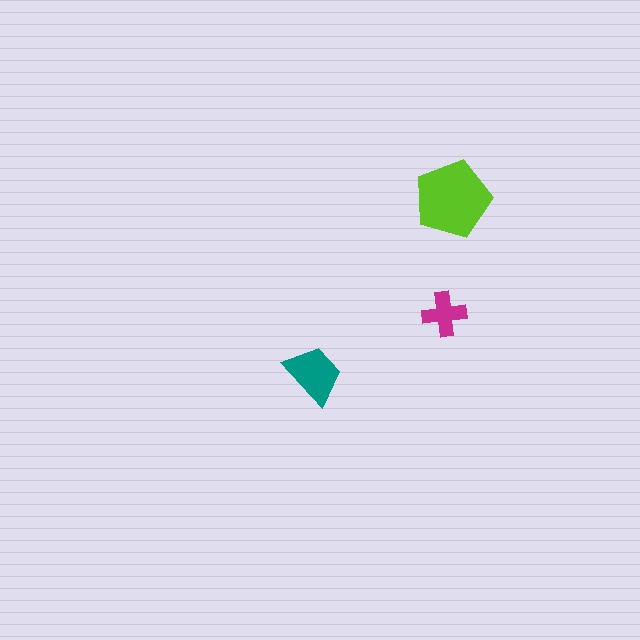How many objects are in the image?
There are 3 objects in the image.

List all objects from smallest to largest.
The magenta cross, the teal trapezoid, the lime pentagon.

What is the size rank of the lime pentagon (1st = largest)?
1st.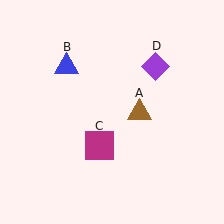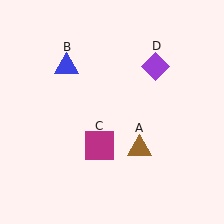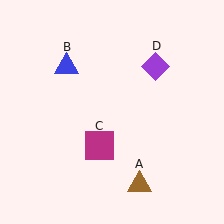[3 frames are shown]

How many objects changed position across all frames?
1 object changed position: brown triangle (object A).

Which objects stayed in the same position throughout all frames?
Blue triangle (object B) and magenta square (object C) and purple diamond (object D) remained stationary.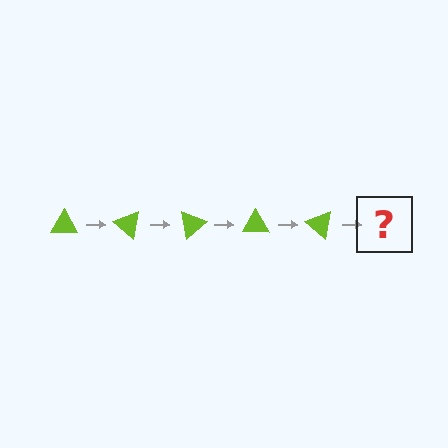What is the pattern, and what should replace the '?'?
The pattern is that the triangle rotates 40 degrees each step. The '?' should be a lime triangle rotated 200 degrees.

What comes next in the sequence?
The next element should be a lime triangle rotated 200 degrees.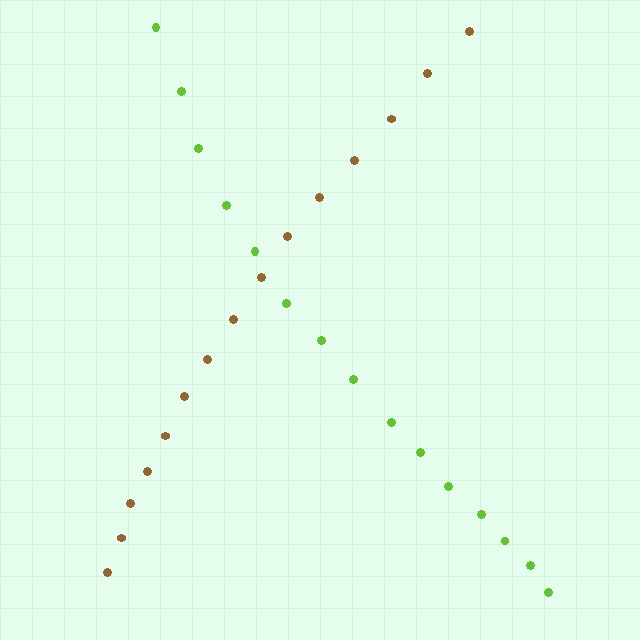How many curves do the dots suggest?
There are 2 distinct paths.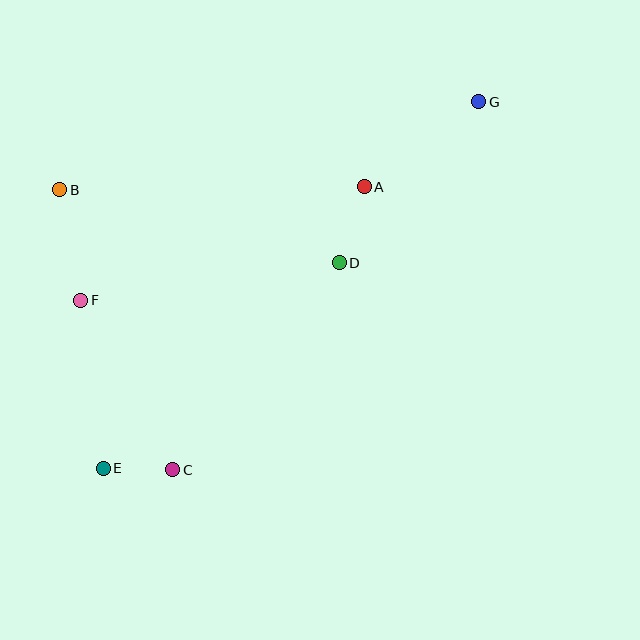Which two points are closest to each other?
Points C and E are closest to each other.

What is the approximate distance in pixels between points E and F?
The distance between E and F is approximately 169 pixels.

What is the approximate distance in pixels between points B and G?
The distance between B and G is approximately 428 pixels.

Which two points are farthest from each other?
Points E and G are farthest from each other.